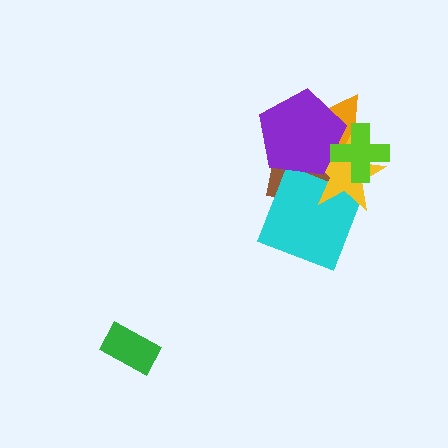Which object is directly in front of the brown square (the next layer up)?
The orange triangle is directly in front of the brown square.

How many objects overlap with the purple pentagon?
4 objects overlap with the purple pentagon.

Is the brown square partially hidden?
Yes, it is partially covered by another shape.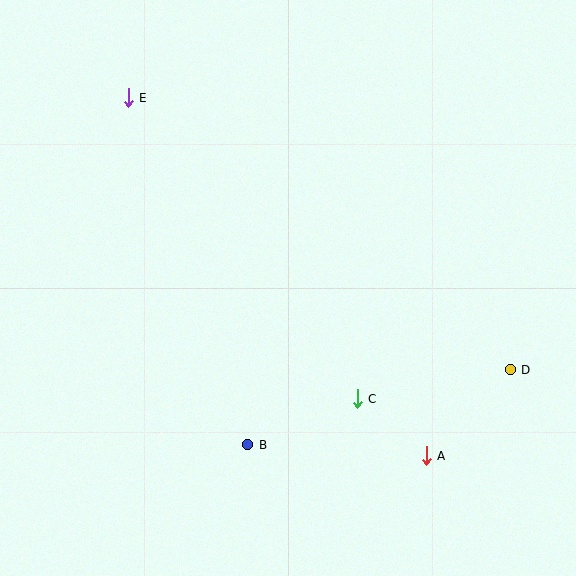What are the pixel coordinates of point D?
Point D is at (510, 370).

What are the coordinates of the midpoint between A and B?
The midpoint between A and B is at (337, 450).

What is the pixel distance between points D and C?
The distance between D and C is 155 pixels.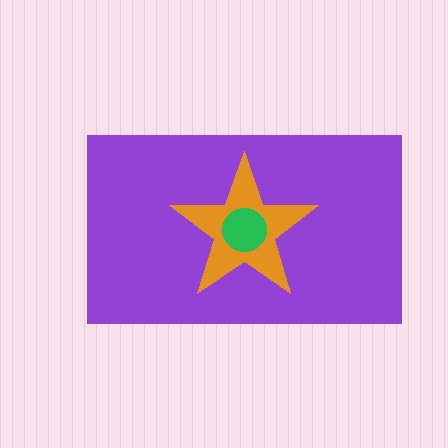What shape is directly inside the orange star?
The green circle.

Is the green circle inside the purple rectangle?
Yes.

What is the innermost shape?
The green circle.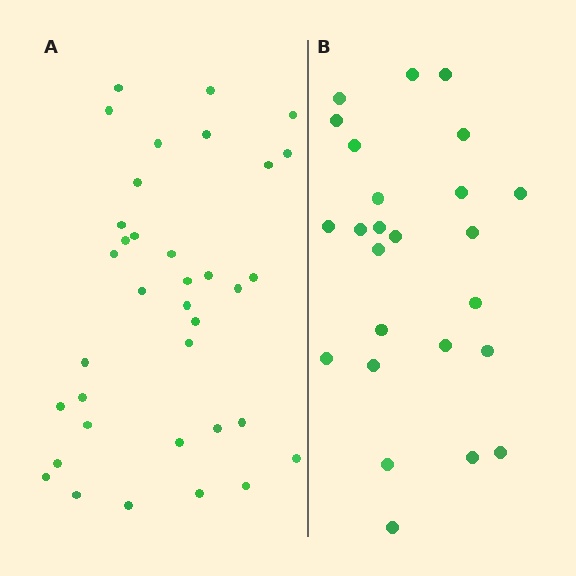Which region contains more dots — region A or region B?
Region A (the left region) has more dots.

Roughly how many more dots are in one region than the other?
Region A has roughly 12 or so more dots than region B.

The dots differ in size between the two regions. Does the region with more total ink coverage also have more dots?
No. Region B has more total ink coverage because its dots are larger, but region A actually contains more individual dots. Total area can be misleading — the number of items is what matters here.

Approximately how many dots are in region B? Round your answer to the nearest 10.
About 20 dots. (The exact count is 25, which rounds to 20.)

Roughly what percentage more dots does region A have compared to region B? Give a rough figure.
About 45% more.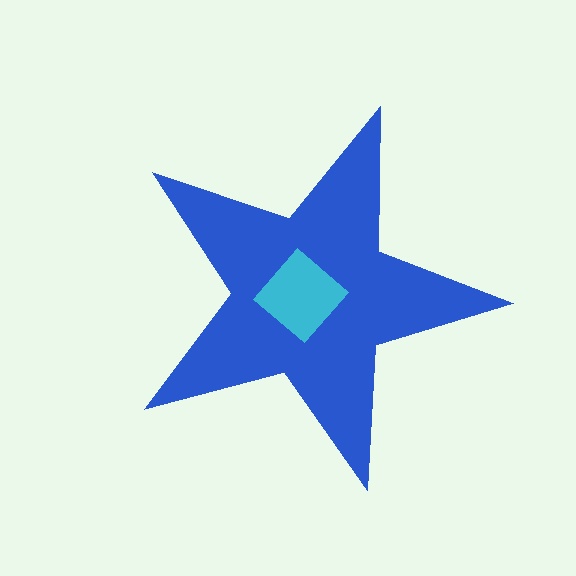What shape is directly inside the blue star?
The cyan diamond.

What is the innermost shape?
The cyan diamond.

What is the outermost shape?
The blue star.